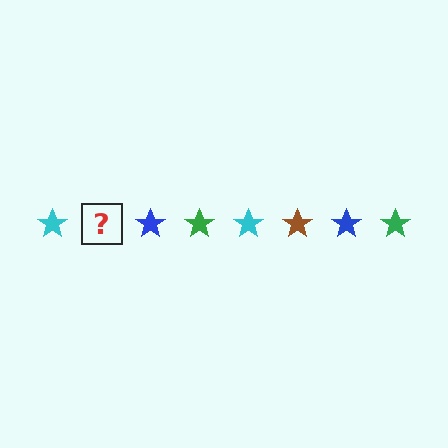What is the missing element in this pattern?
The missing element is a brown star.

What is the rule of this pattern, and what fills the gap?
The rule is that the pattern cycles through cyan, brown, blue, green stars. The gap should be filled with a brown star.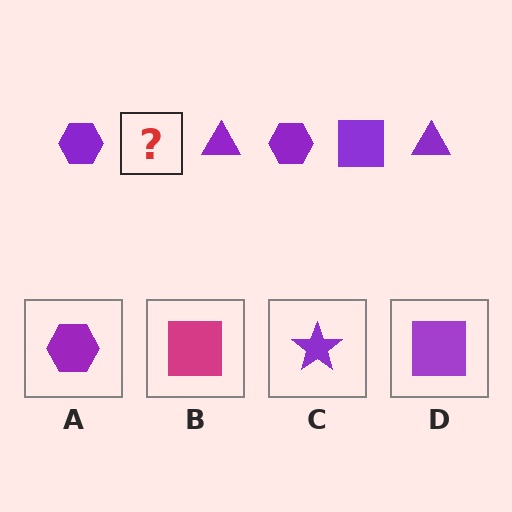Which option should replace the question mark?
Option D.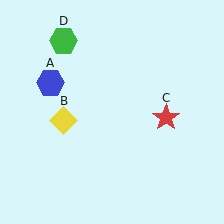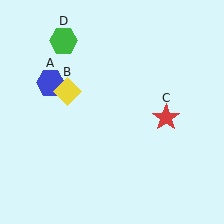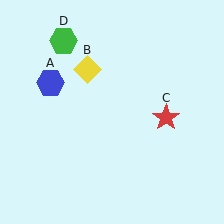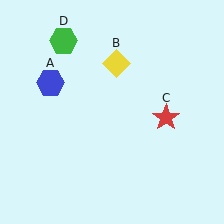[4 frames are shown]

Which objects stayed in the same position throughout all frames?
Blue hexagon (object A) and red star (object C) and green hexagon (object D) remained stationary.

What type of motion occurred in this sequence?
The yellow diamond (object B) rotated clockwise around the center of the scene.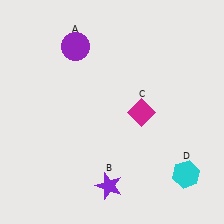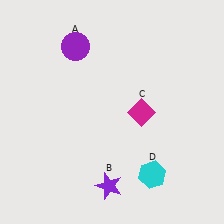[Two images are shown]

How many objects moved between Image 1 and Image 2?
1 object moved between the two images.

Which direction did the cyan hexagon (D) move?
The cyan hexagon (D) moved left.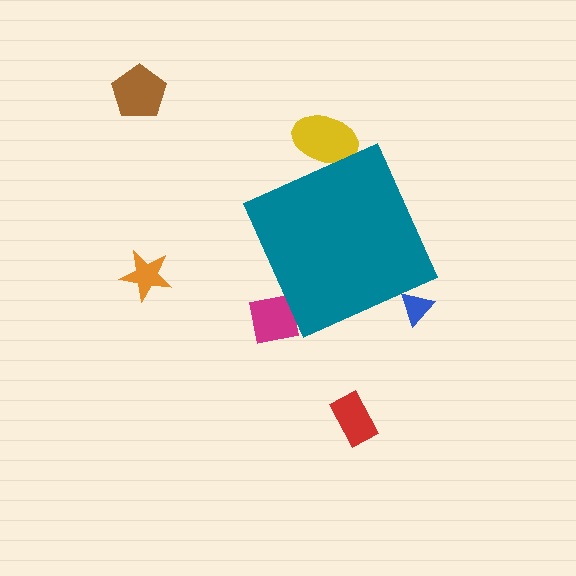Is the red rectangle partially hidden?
No, the red rectangle is fully visible.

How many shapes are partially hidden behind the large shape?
3 shapes are partially hidden.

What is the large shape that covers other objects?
A teal diamond.